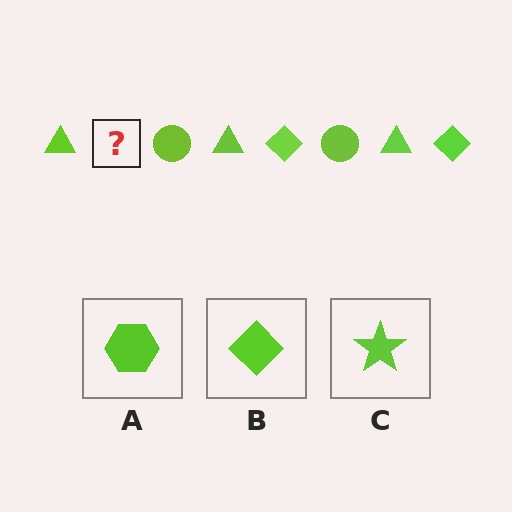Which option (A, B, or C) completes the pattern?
B.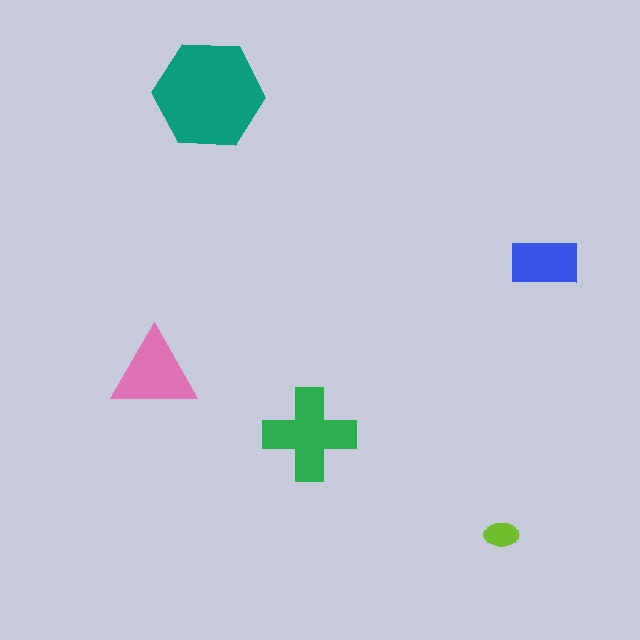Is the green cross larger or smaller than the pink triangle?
Larger.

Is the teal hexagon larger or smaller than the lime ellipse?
Larger.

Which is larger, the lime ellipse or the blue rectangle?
The blue rectangle.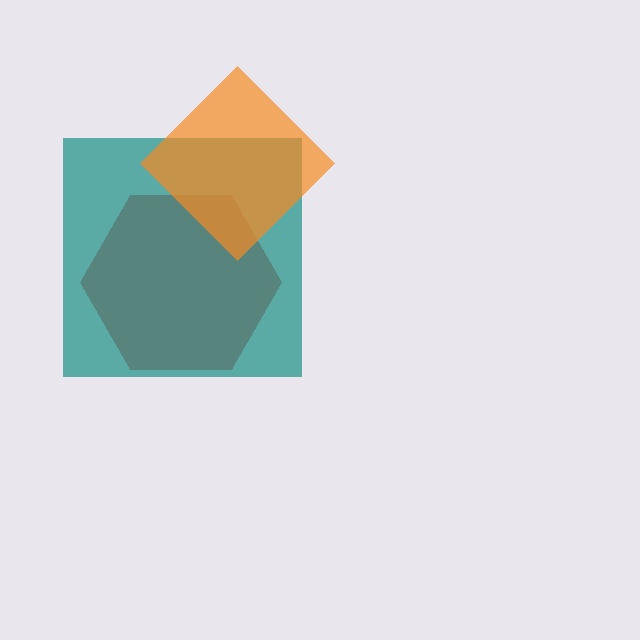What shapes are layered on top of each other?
The layered shapes are: a red hexagon, a teal square, an orange diamond.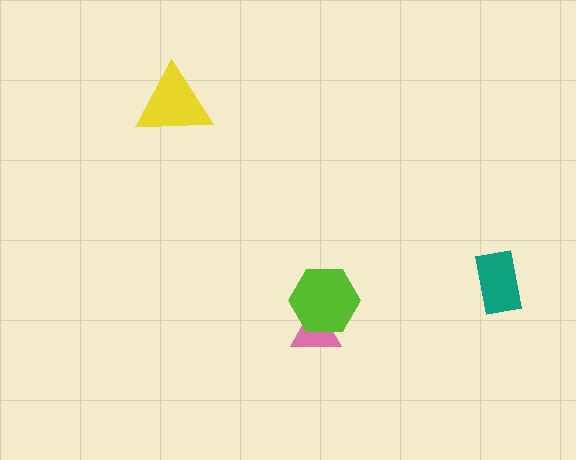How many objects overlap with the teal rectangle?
0 objects overlap with the teal rectangle.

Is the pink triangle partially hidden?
Yes, it is partially covered by another shape.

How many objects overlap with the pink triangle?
1 object overlaps with the pink triangle.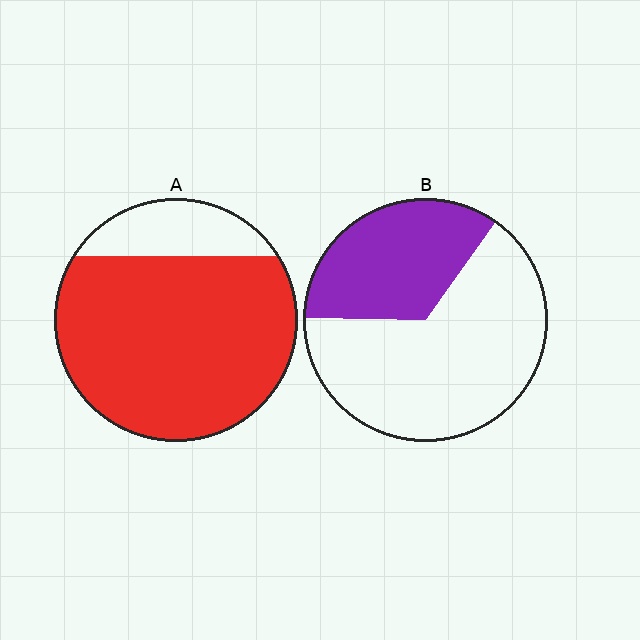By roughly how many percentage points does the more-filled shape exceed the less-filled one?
By roughly 45 percentage points (A over B).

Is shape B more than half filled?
No.